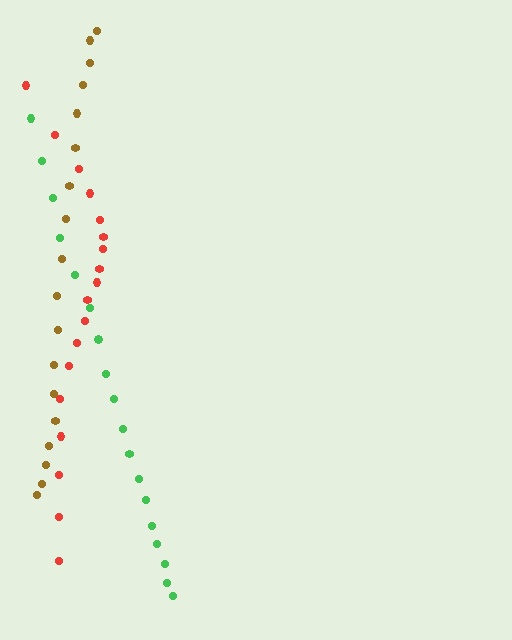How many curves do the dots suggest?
There are 3 distinct paths.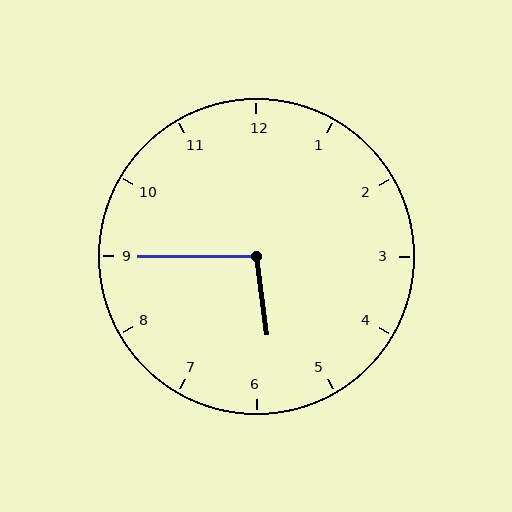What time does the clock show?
5:45.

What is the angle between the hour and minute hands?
Approximately 98 degrees.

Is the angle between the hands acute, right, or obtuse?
It is obtuse.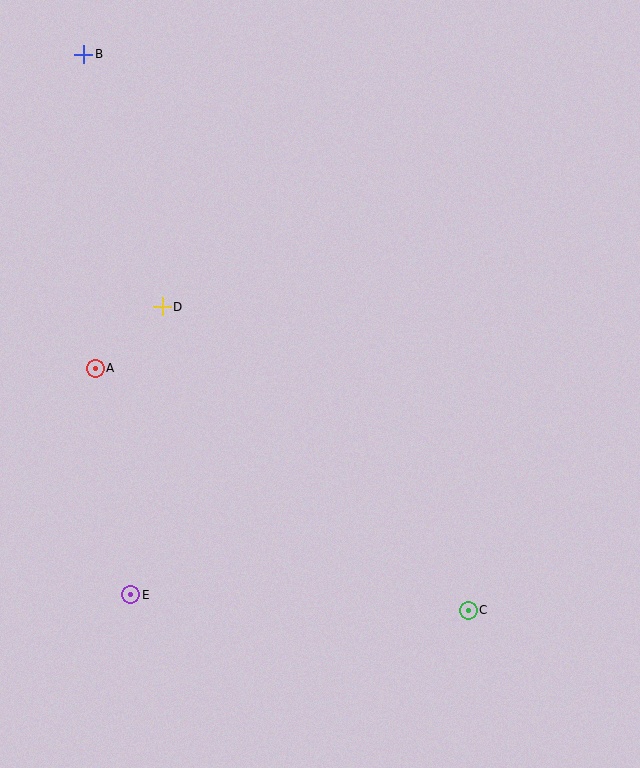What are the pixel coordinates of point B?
Point B is at (84, 54).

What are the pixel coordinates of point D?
Point D is at (162, 307).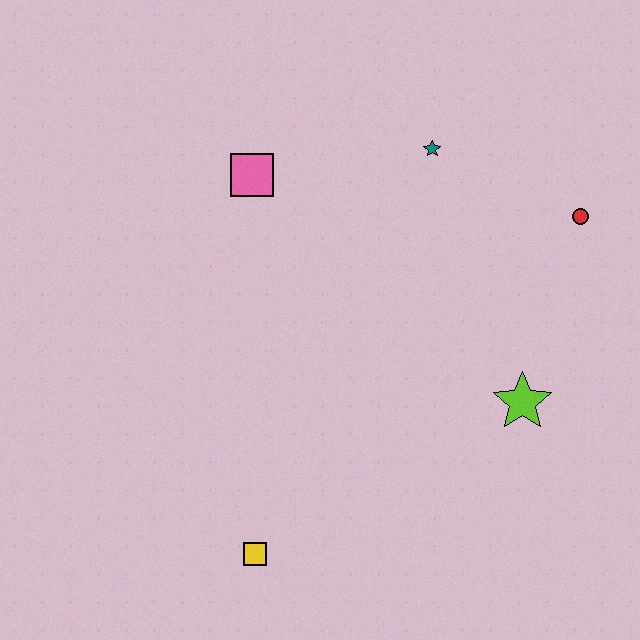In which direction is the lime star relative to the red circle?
The lime star is below the red circle.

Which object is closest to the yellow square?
The lime star is closest to the yellow square.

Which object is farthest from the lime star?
The pink square is farthest from the lime star.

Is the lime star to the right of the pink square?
Yes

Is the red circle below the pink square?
Yes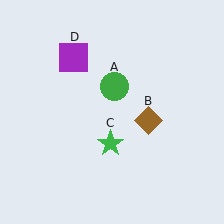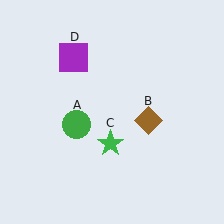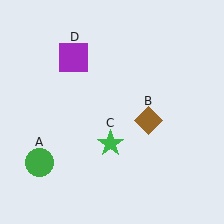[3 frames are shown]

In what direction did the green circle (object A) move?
The green circle (object A) moved down and to the left.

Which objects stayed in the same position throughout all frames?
Brown diamond (object B) and green star (object C) and purple square (object D) remained stationary.